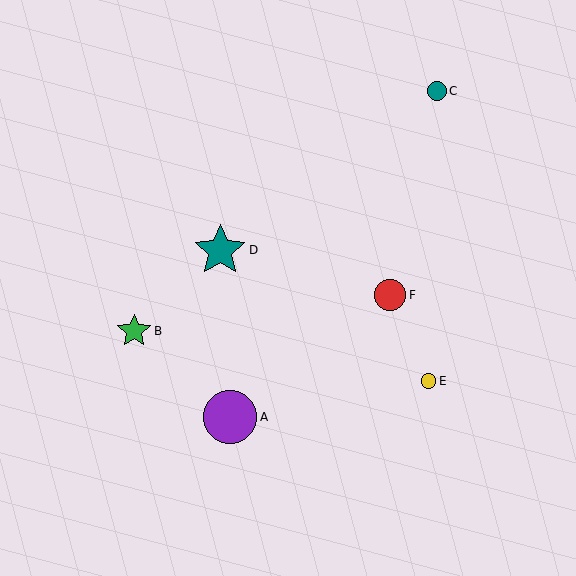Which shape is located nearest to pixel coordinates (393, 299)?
The red circle (labeled F) at (390, 295) is nearest to that location.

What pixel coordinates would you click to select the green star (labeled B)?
Click at (134, 331) to select the green star B.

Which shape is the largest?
The purple circle (labeled A) is the largest.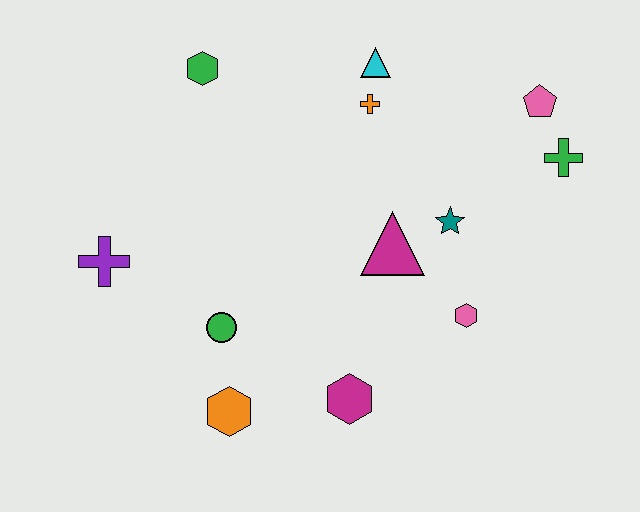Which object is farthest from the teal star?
The purple cross is farthest from the teal star.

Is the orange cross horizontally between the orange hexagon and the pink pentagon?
Yes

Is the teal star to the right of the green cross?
No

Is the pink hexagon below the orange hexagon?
No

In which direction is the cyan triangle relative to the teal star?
The cyan triangle is above the teal star.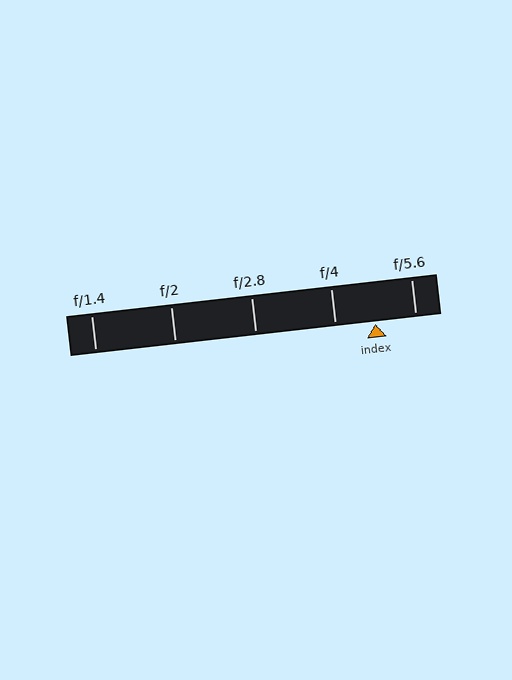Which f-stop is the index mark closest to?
The index mark is closest to f/5.6.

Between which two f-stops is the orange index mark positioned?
The index mark is between f/4 and f/5.6.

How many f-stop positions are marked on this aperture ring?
There are 5 f-stop positions marked.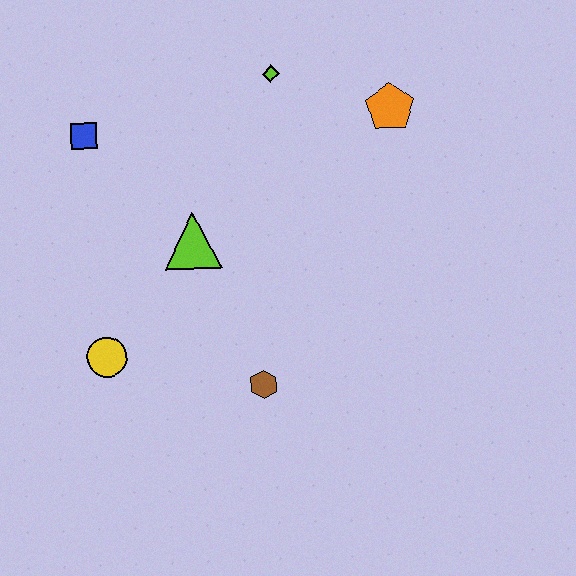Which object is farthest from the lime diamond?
The yellow circle is farthest from the lime diamond.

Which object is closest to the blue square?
The lime triangle is closest to the blue square.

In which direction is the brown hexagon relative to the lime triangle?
The brown hexagon is below the lime triangle.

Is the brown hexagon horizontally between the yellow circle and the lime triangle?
No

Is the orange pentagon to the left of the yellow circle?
No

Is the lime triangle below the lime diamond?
Yes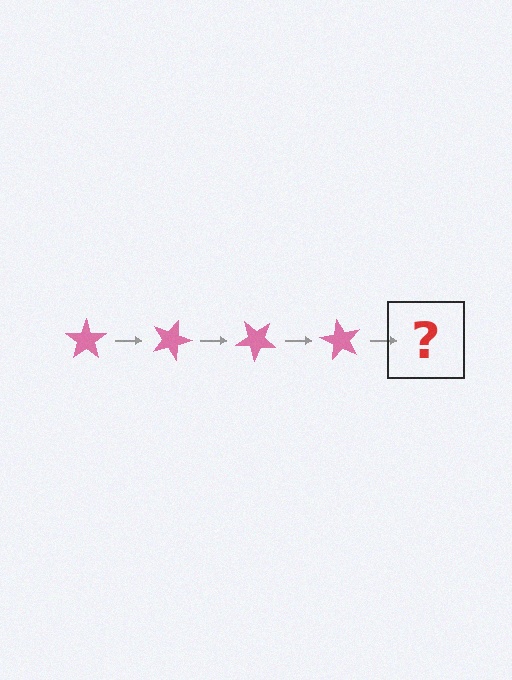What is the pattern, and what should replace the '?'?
The pattern is that the star rotates 20 degrees each step. The '?' should be a pink star rotated 80 degrees.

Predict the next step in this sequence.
The next step is a pink star rotated 80 degrees.